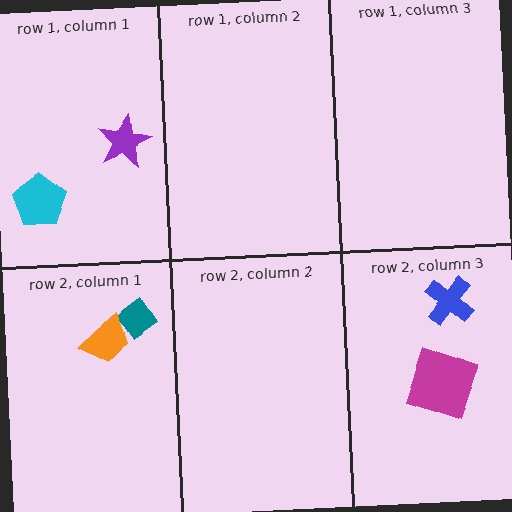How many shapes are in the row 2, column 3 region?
2.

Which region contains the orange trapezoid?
The row 2, column 1 region.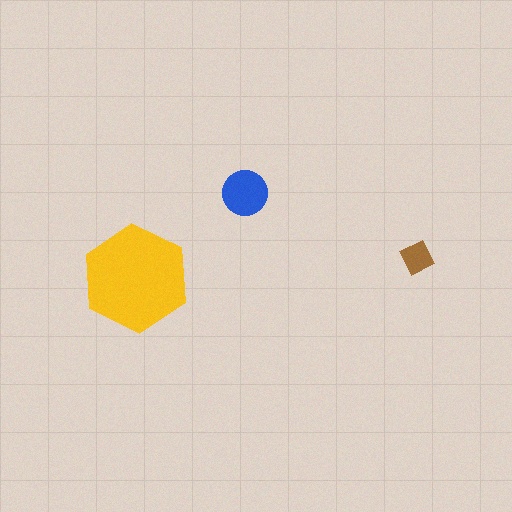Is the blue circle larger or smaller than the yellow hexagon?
Smaller.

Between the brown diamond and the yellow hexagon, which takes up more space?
The yellow hexagon.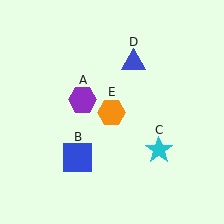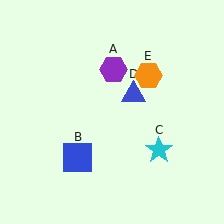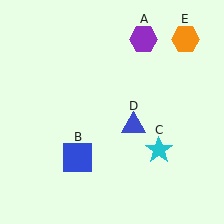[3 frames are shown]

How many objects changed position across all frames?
3 objects changed position: purple hexagon (object A), blue triangle (object D), orange hexagon (object E).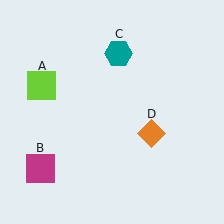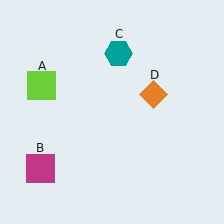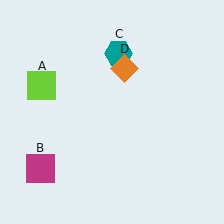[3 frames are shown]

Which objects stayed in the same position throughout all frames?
Lime square (object A) and magenta square (object B) and teal hexagon (object C) remained stationary.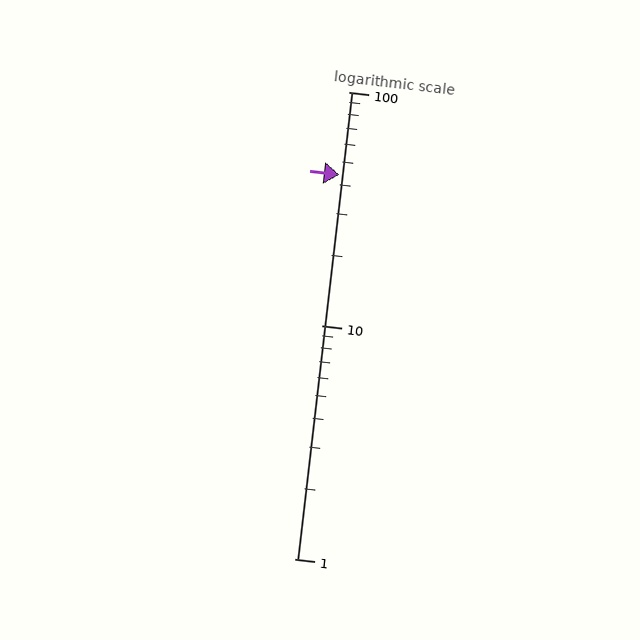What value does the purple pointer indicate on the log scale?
The pointer indicates approximately 44.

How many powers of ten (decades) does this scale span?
The scale spans 2 decades, from 1 to 100.